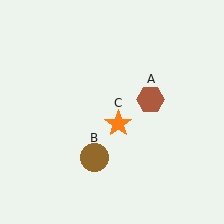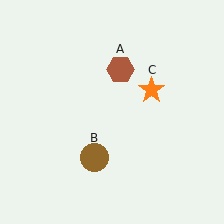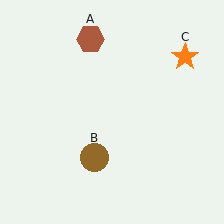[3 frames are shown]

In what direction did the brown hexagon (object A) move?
The brown hexagon (object A) moved up and to the left.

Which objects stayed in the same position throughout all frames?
Brown circle (object B) remained stationary.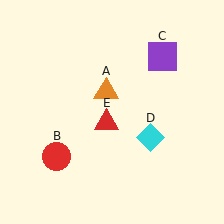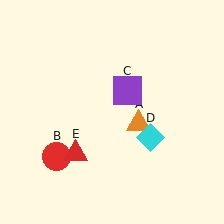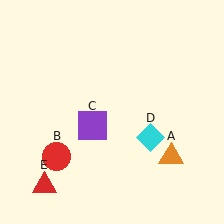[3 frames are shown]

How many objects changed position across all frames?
3 objects changed position: orange triangle (object A), purple square (object C), red triangle (object E).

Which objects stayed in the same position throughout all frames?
Red circle (object B) and cyan diamond (object D) remained stationary.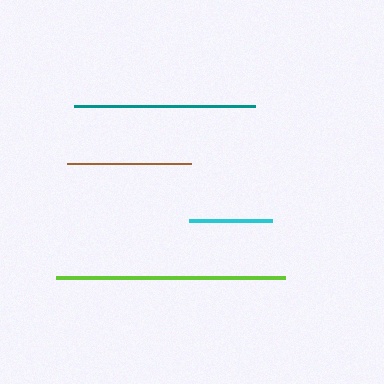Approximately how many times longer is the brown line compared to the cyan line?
The brown line is approximately 1.5 times the length of the cyan line.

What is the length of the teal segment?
The teal segment is approximately 181 pixels long.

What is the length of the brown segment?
The brown segment is approximately 123 pixels long.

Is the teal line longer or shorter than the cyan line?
The teal line is longer than the cyan line.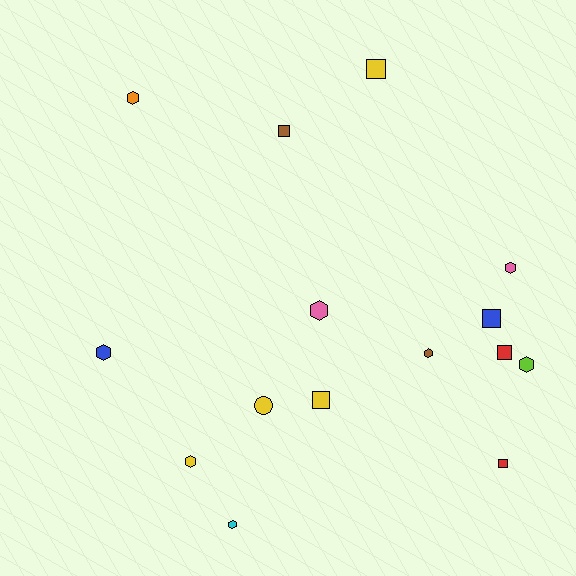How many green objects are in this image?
There are no green objects.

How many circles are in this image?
There is 1 circle.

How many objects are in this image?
There are 15 objects.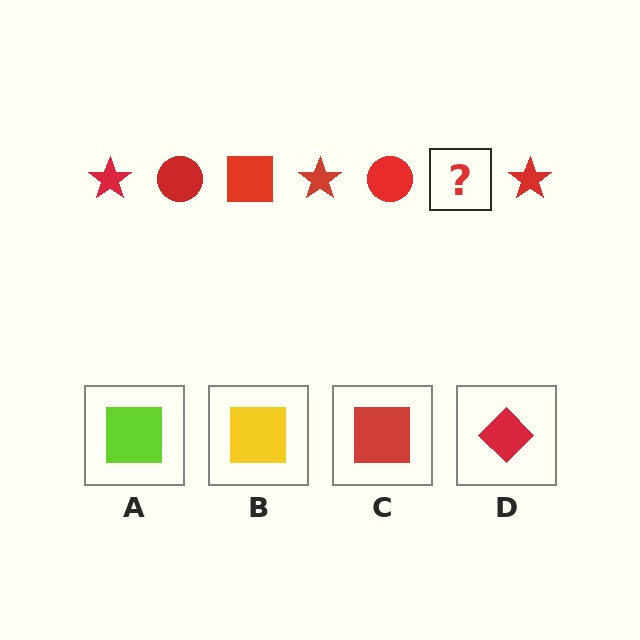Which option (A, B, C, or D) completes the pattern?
C.